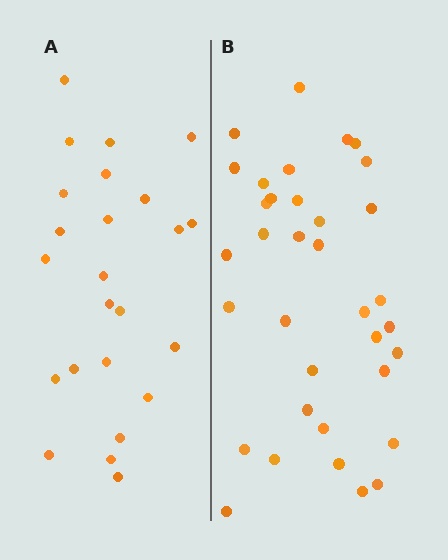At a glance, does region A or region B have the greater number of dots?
Region B (the right region) has more dots.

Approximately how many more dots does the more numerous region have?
Region B has roughly 12 or so more dots than region A.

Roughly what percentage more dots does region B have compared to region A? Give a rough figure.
About 45% more.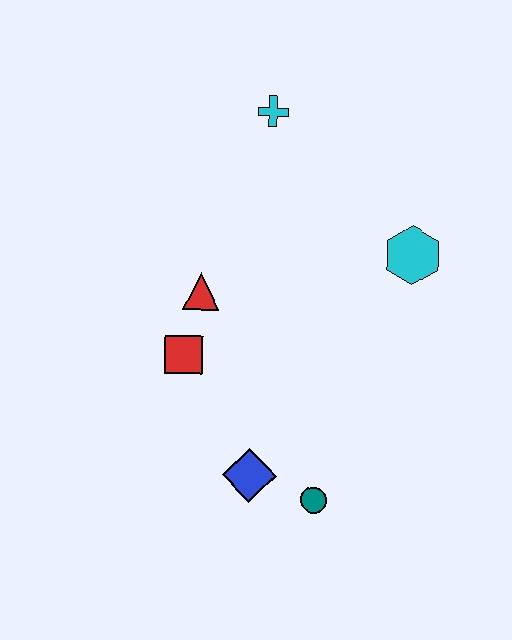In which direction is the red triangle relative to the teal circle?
The red triangle is above the teal circle.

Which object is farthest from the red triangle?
The teal circle is farthest from the red triangle.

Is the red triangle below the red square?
No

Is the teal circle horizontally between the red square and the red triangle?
No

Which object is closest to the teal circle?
The blue diamond is closest to the teal circle.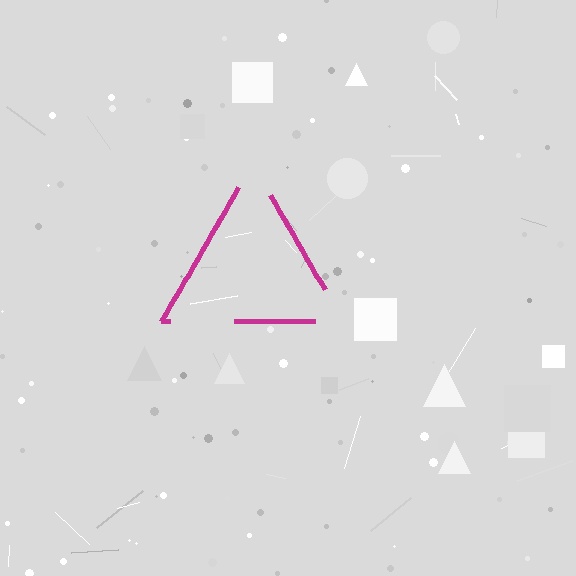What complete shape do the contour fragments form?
The contour fragments form a triangle.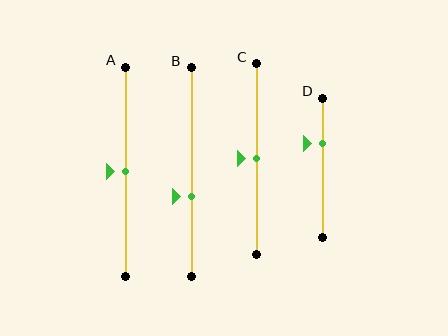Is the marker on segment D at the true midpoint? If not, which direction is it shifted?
No, the marker on segment D is shifted upward by about 17% of the segment length.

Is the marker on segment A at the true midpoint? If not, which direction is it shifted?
Yes, the marker on segment A is at the true midpoint.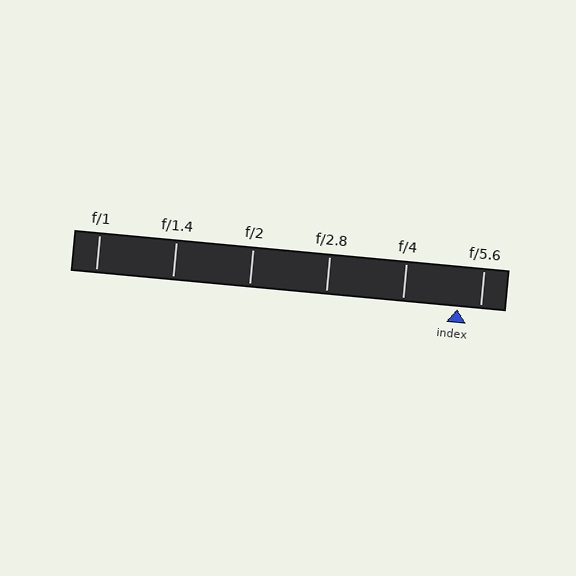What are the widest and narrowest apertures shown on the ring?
The widest aperture shown is f/1 and the narrowest is f/5.6.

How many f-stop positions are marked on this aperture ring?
There are 6 f-stop positions marked.